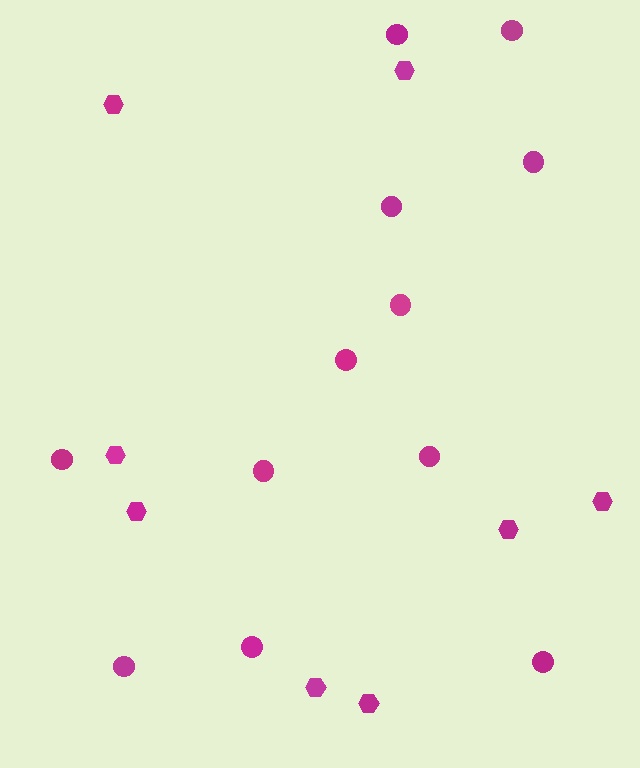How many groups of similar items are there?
There are 2 groups: one group of hexagons (8) and one group of circles (12).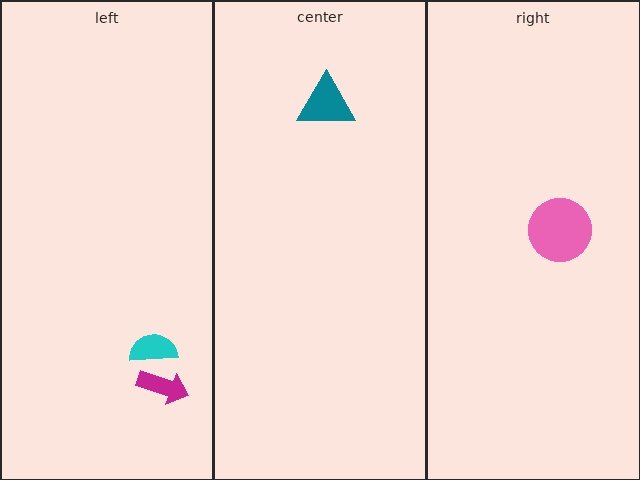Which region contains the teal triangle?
The center region.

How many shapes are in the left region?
2.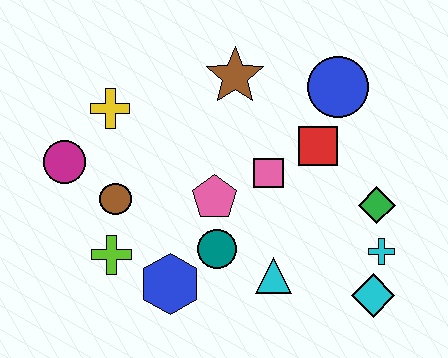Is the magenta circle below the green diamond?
No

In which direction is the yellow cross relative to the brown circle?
The yellow cross is above the brown circle.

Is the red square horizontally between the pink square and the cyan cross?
Yes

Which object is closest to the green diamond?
The cyan cross is closest to the green diamond.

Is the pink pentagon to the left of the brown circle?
No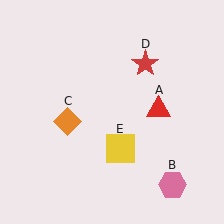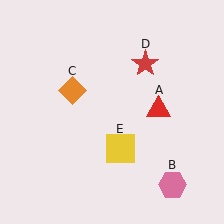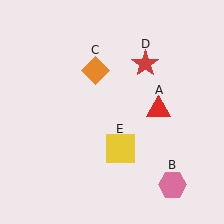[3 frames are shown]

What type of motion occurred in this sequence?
The orange diamond (object C) rotated clockwise around the center of the scene.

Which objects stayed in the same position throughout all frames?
Red triangle (object A) and pink hexagon (object B) and red star (object D) and yellow square (object E) remained stationary.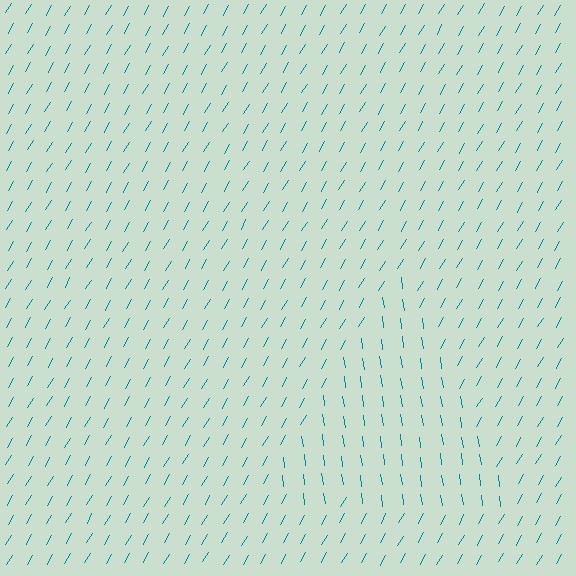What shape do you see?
I see a triangle.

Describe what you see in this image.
The image is filled with small teal line segments. A triangle region in the image has lines oriented differently from the surrounding lines, creating a visible texture boundary.